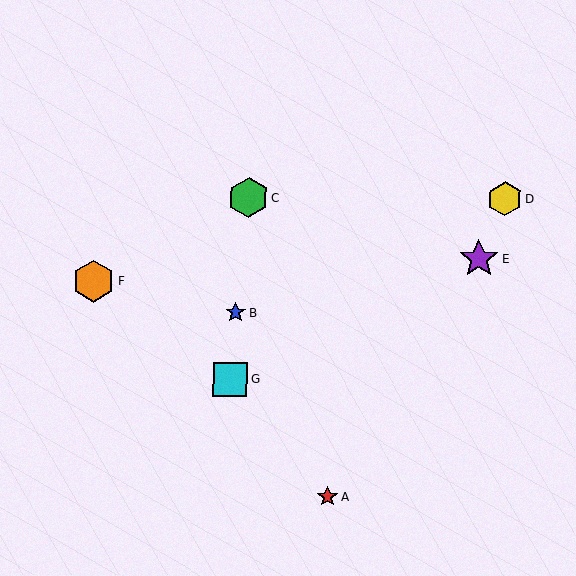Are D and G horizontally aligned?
No, D is at y≈199 and G is at y≈379.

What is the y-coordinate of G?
Object G is at y≈379.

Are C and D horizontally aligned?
Yes, both are at y≈197.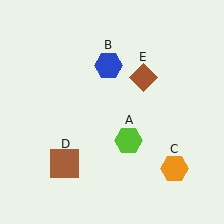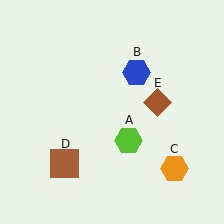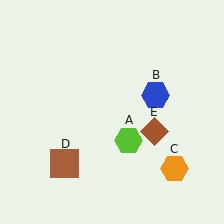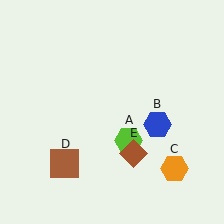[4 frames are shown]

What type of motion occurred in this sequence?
The blue hexagon (object B), brown diamond (object E) rotated clockwise around the center of the scene.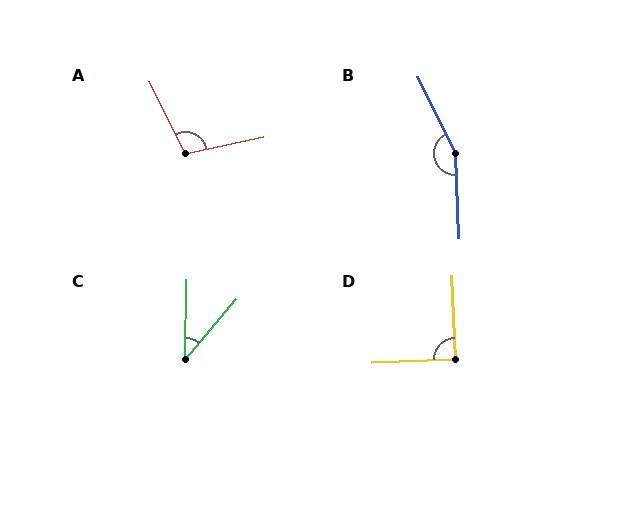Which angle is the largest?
B, at approximately 156 degrees.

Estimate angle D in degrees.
Approximately 90 degrees.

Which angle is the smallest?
C, at approximately 40 degrees.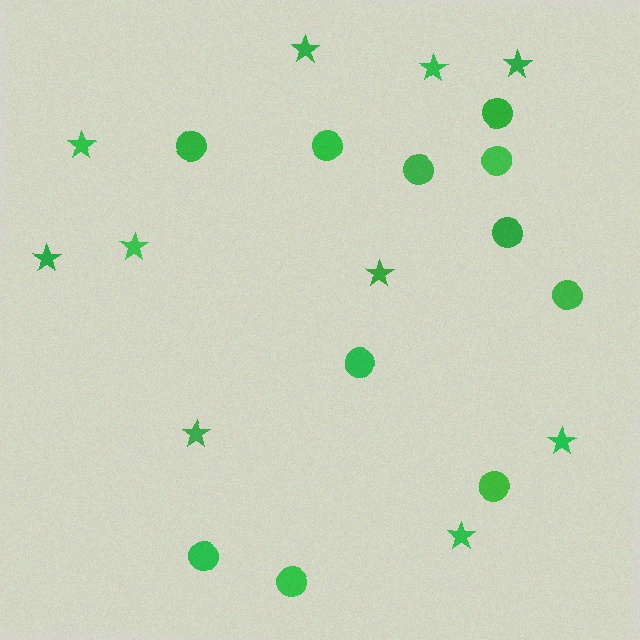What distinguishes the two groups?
There are 2 groups: one group of circles (11) and one group of stars (10).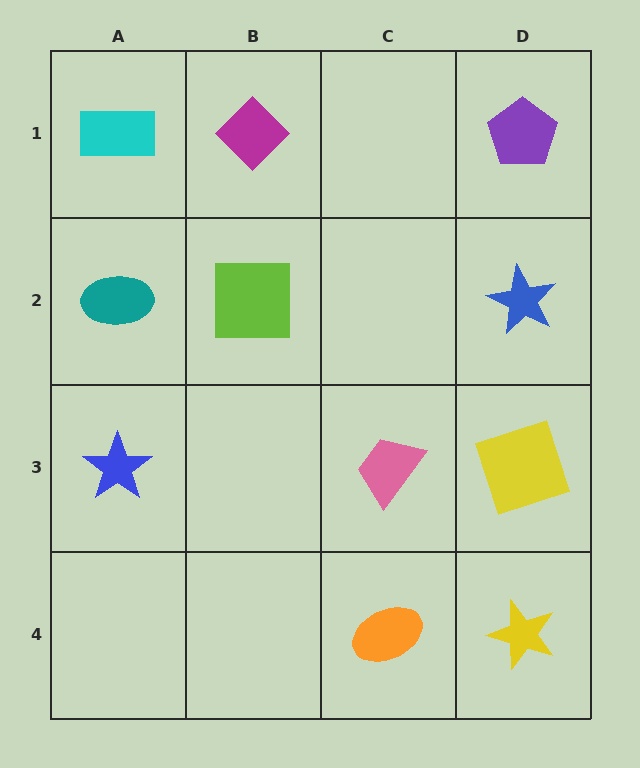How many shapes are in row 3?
3 shapes.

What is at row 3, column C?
A pink trapezoid.